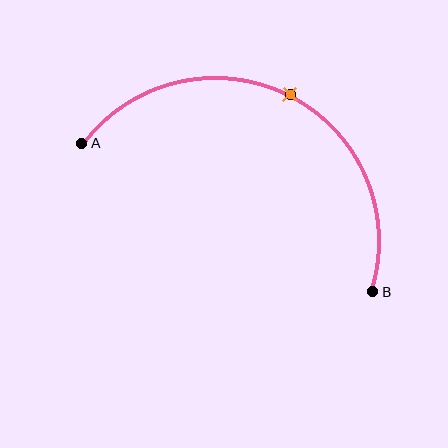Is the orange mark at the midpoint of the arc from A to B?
Yes. The orange mark lies on the arc at equal arc-length from both A and B — it is the arc midpoint.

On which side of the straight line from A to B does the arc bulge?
The arc bulges above the straight line connecting A and B.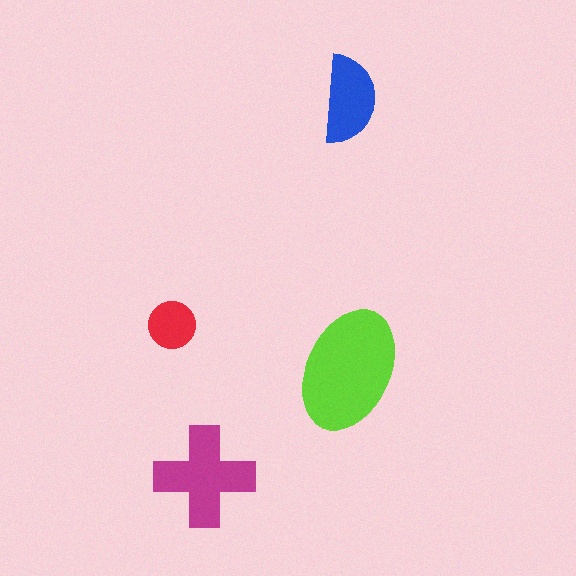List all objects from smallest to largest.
The red circle, the blue semicircle, the magenta cross, the lime ellipse.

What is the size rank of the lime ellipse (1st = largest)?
1st.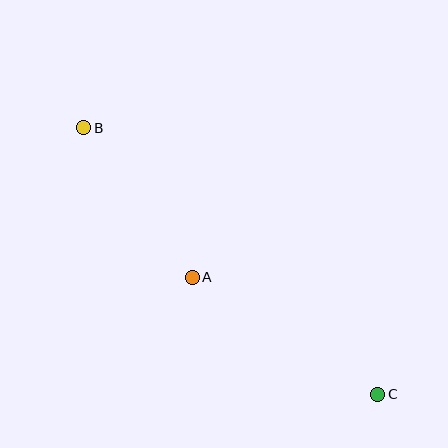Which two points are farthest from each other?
Points B and C are farthest from each other.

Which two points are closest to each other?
Points A and B are closest to each other.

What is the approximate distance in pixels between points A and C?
The distance between A and C is approximately 219 pixels.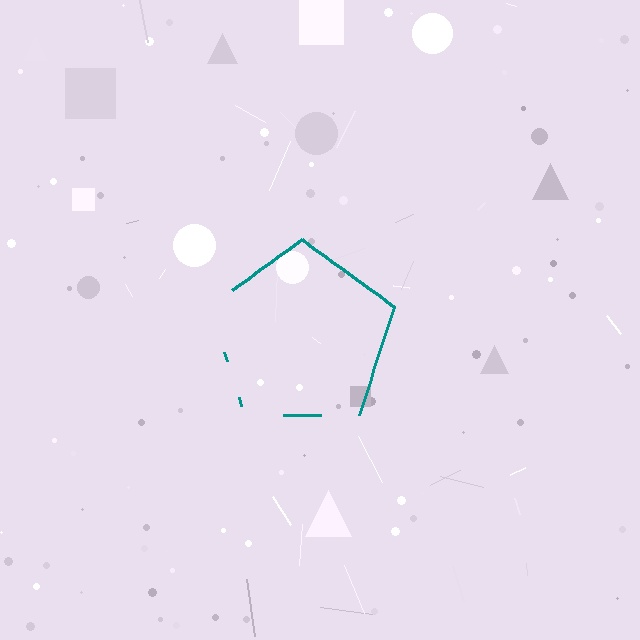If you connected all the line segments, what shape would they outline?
They would outline a pentagon.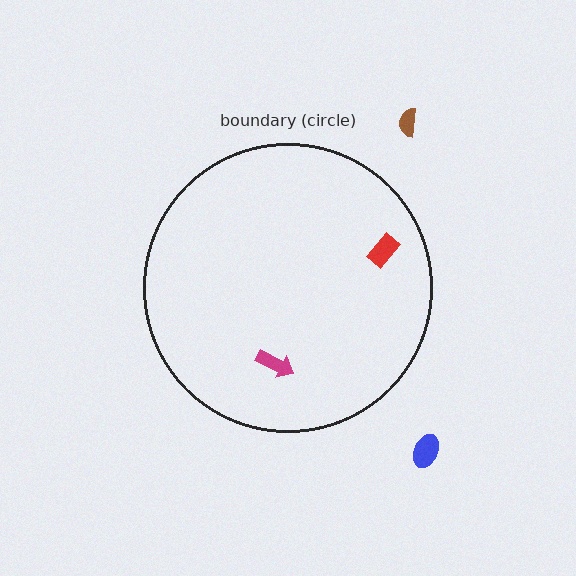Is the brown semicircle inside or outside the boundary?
Outside.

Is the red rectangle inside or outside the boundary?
Inside.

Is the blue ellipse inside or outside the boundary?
Outside.